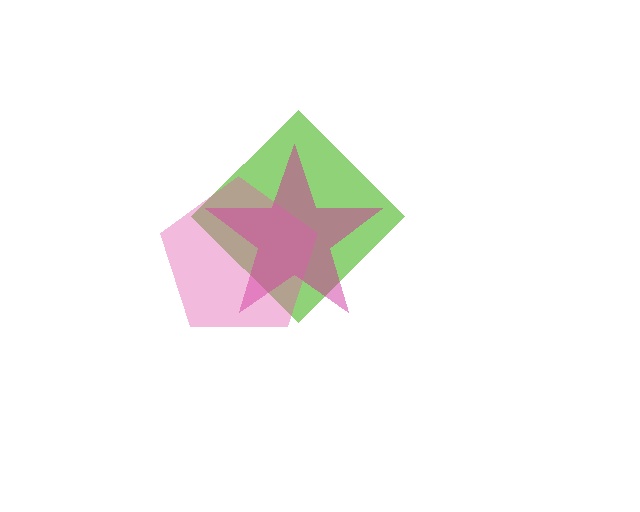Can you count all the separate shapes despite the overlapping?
Yes, there are 3 separate shapes.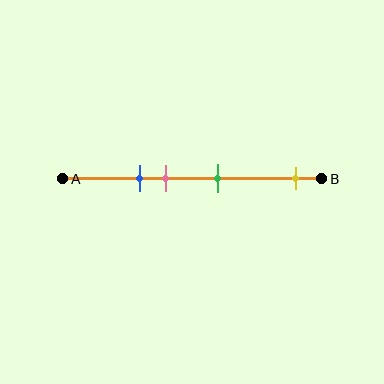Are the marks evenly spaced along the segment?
No, the marks are not evenly spaced.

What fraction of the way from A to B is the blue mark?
The blue mark is approximately 30% (0.3) of the way from A to B.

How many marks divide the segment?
There are 4 marks dividing the segment.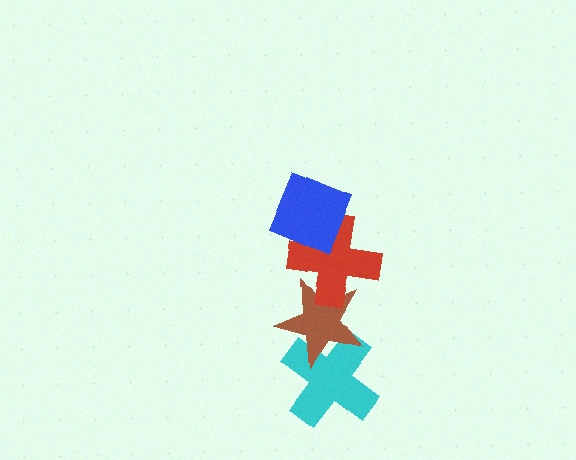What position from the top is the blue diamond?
The blue diamond is 1st from the top.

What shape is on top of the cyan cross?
The brown star is on top of the cyan cross.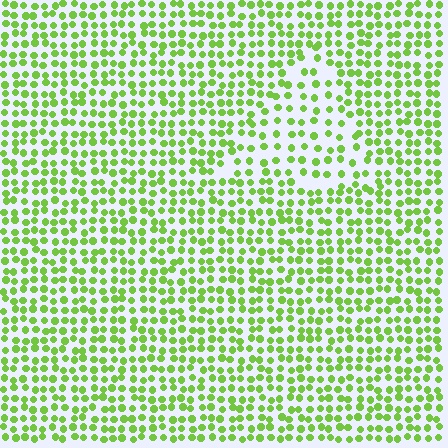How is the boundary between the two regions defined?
The boundary is defined by a change in element density (approximately 1.7x ratio). All elements are the same color, size, and shape.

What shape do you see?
I see a triangle.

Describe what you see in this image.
The image contains small lime elements arranged at two different densities. A triangle-shaped region is visible where the elements are less densely packed than the surrounding area.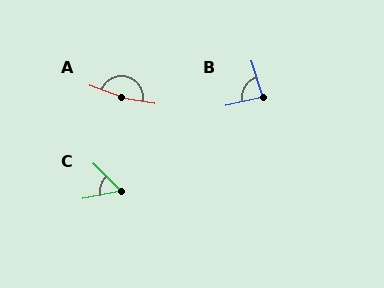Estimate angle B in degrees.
Approximately 85 degrees.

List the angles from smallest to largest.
C (57°), B (85°), A (170°).